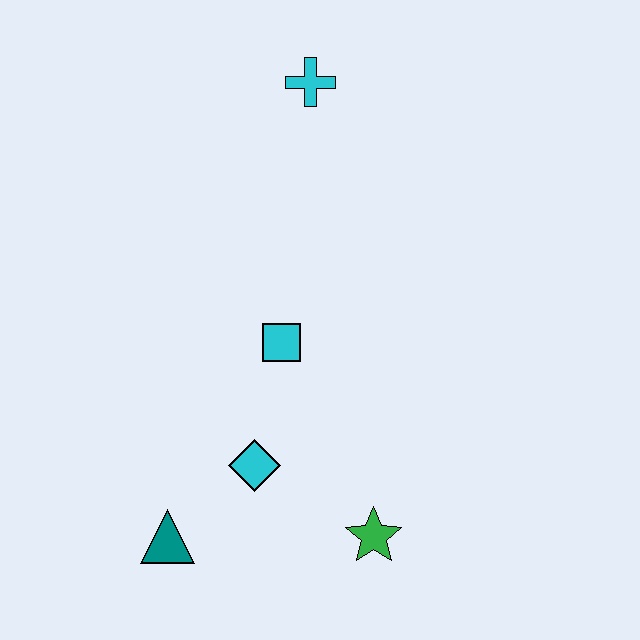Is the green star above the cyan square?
No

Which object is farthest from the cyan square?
The cyan cross is farthest from the cyan square.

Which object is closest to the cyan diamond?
The teal triangle is closest to the cyan diamond.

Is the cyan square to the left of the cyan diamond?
No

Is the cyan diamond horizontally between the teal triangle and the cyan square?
Yes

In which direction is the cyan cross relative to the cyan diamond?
The cyan cross is above the cyan diamond.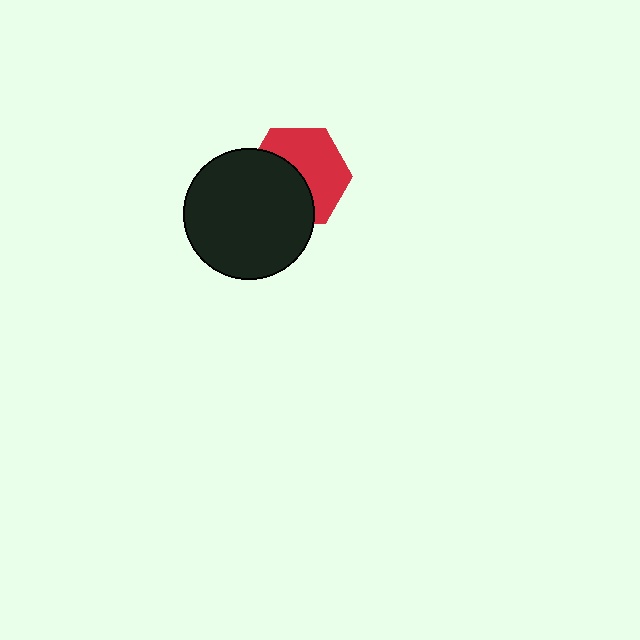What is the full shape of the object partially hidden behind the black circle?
The partially hidden object is a red hexagon.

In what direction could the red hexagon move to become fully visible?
The red hexagon could move toward the upper-right. That would shift it out from behind the black circle entirely.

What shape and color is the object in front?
The object in front is a black circle.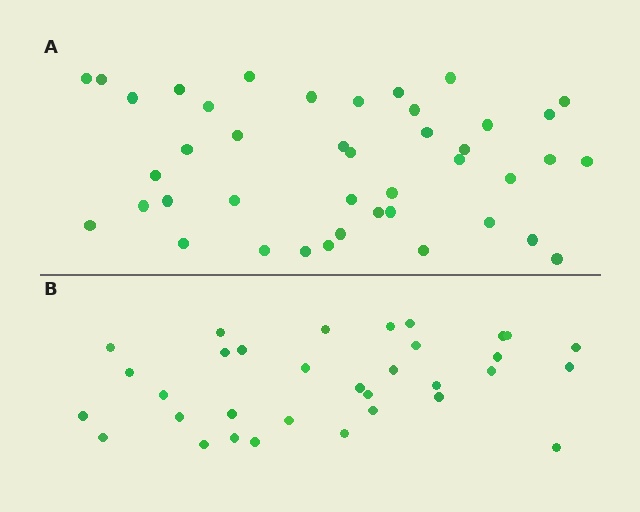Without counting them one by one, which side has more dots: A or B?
Region A (the top region) has more dots.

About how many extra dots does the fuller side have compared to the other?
Region A has roughly 8 or so more dots than region B.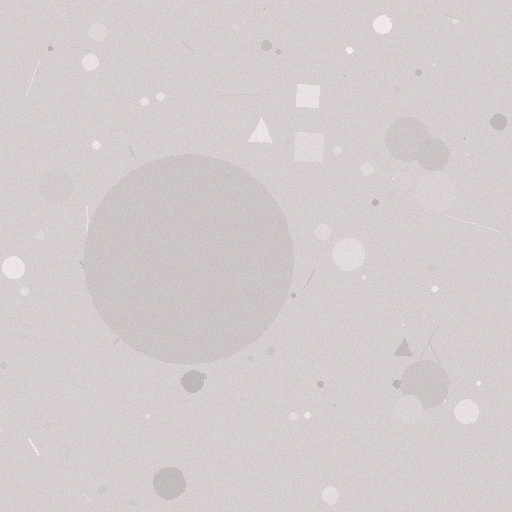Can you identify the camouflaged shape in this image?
The camouflaged shape is a circle.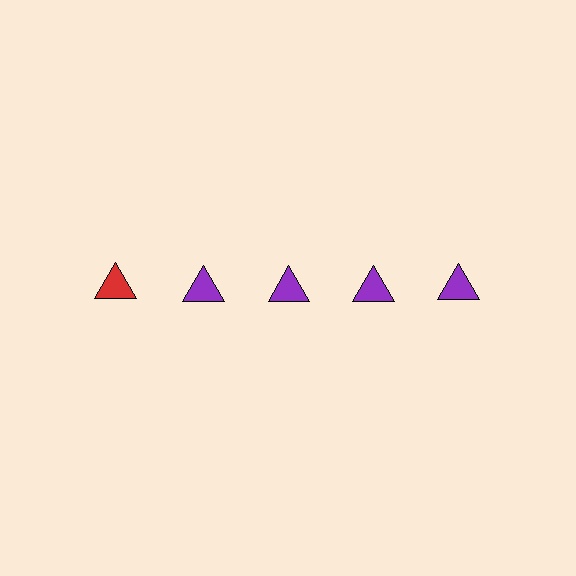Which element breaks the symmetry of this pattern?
The red triangle in the top row, leftmost column breaks the symmetry. All other shapes are purple triangles.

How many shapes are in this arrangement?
There are 5 shapes arranged in a grid pattern.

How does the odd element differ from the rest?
It has a different color: red instead of purple.